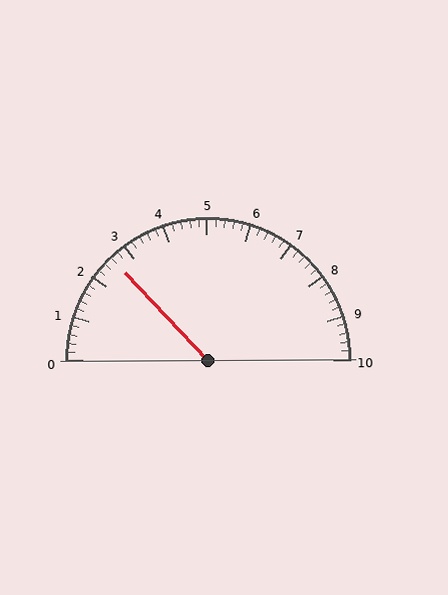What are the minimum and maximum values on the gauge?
The gauge ranges from 0 to 10.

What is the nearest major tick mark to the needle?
The nearest major tick mark is 3.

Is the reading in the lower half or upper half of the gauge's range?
The reading is in the lower half of the range (0 to 10).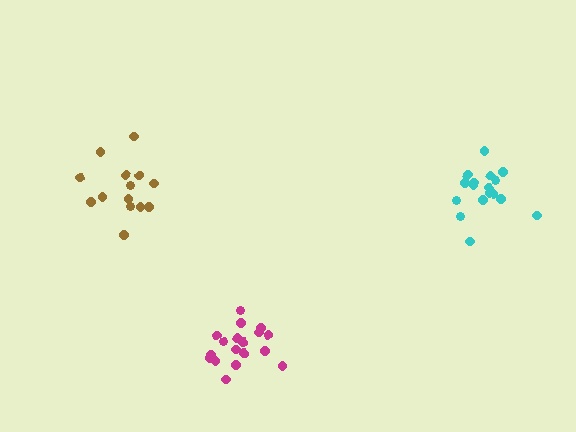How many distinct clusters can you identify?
There are 3 distinct clusters.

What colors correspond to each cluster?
The clusters are colored: brown, cyan, magenta.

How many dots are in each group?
Group 1: 14 dots, Group 2: 17 dots, Group 3: 18 dots (49 total).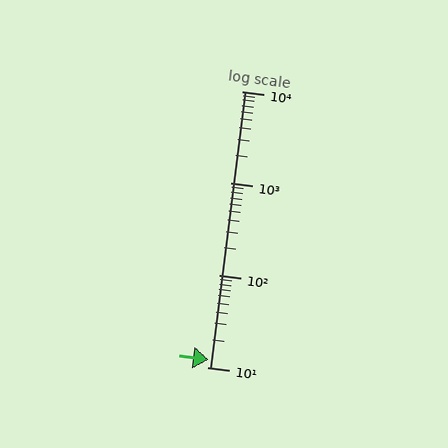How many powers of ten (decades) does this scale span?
The scale spans 3 decades, from 10 to 10000.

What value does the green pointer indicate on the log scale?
The pointer indicates approximately 12.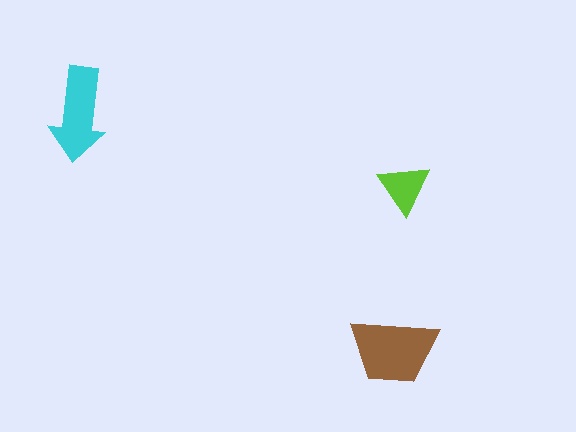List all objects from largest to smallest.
The brown trapezoid, the cyan arrow, the lime triangle.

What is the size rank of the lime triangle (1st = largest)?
3rd.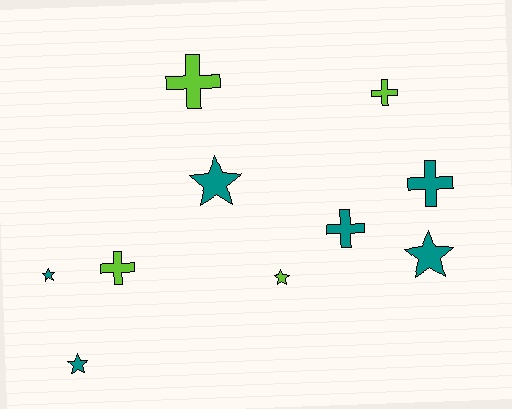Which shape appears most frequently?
Star, with 5 objects.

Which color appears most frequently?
Teal, with 6 objects.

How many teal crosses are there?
There are 2 teal crosses.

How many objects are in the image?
There are 10 objects.